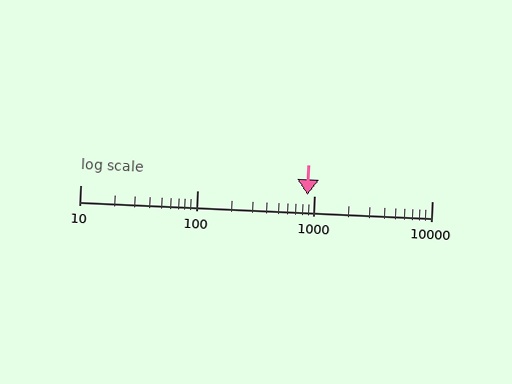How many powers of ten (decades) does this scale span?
The scale spans 3 decades, from 10 to 10000.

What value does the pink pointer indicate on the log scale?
The pointer indicates approximately 870.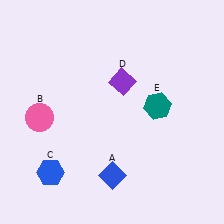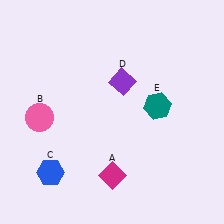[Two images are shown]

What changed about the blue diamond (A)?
In Image 1, A is blue. In Image 2, it changed to magenta.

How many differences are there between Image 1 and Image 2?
There is 1 difference between the two images.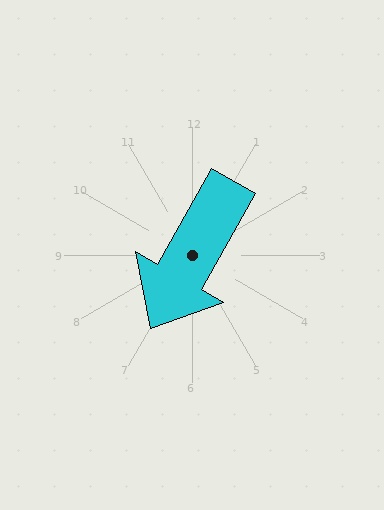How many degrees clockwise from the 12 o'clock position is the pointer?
Approximately 210 degrees.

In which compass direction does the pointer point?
Southwest.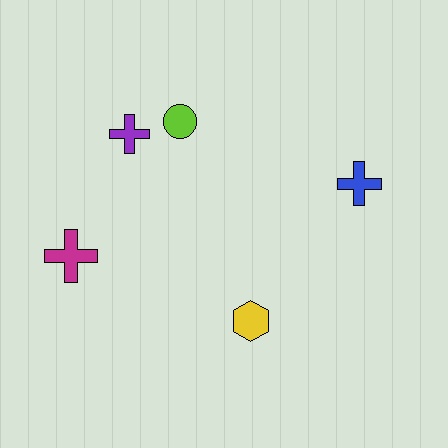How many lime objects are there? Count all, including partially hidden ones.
There is 1 lime object.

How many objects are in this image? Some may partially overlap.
There are 5 objects.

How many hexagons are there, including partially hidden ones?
There is 1 hexagon.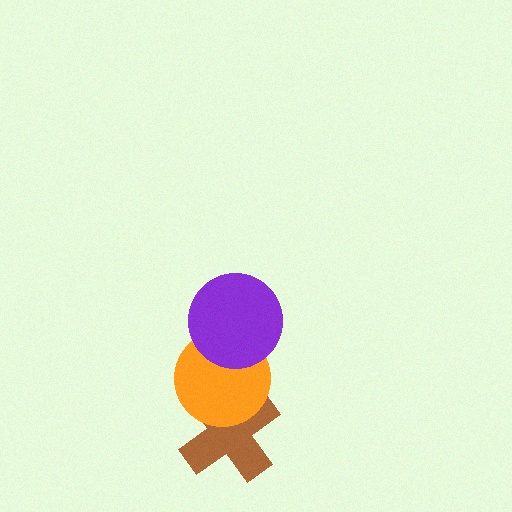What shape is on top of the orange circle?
The purple circle is on top of the orange circle.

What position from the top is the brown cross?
The brown cross is 3rd from the top.